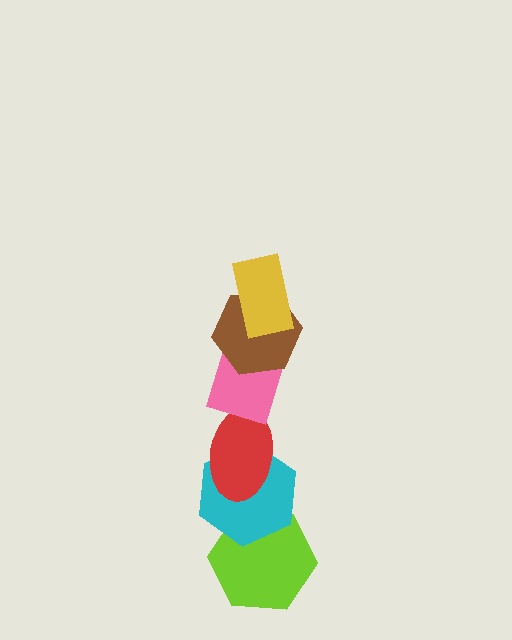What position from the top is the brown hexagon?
The brown hexagon is 2nd from the top.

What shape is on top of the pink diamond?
The brown hexagon is on top of the pink diamond.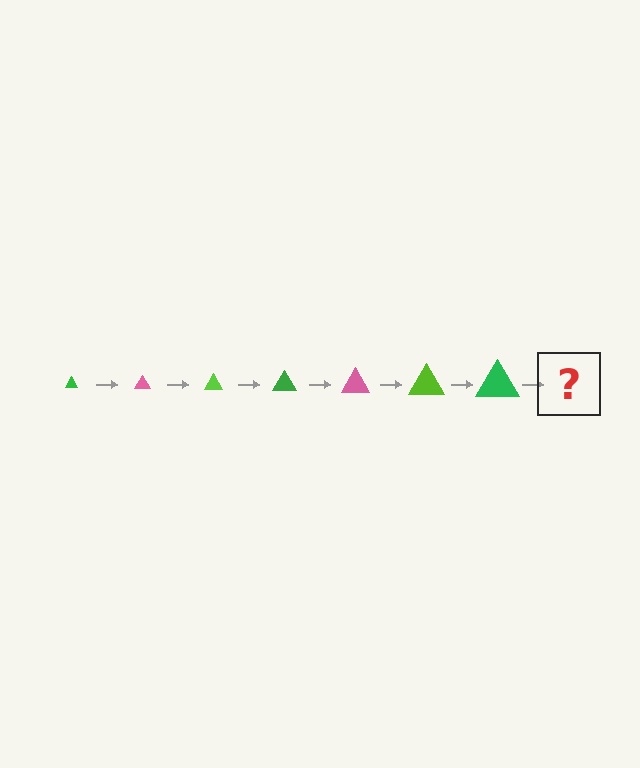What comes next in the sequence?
The next element should be a pink triangle, larger than the previous one.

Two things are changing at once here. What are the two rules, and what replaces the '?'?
The two rules are that the triangle grows larger each step and the color cycles through green, pink, and lime. The '?' should be a pink triangle, larger than the previous one.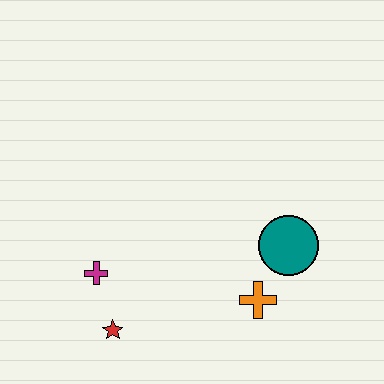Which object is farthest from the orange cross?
The magenta cross is farthest from the orange cross.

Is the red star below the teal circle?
Yes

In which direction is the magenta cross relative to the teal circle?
The magenta cross is to the left of the teal circle.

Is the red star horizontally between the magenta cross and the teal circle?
Yes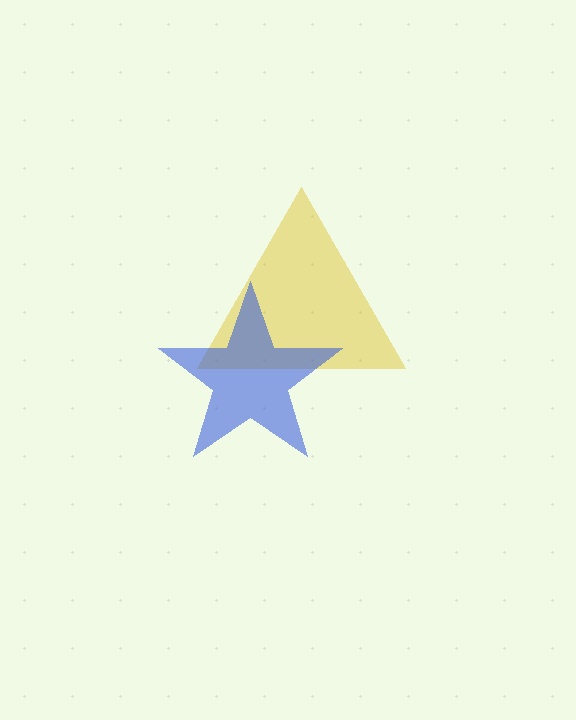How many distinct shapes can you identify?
There are 2 distinct shapes: a yellow triangle, a blue star.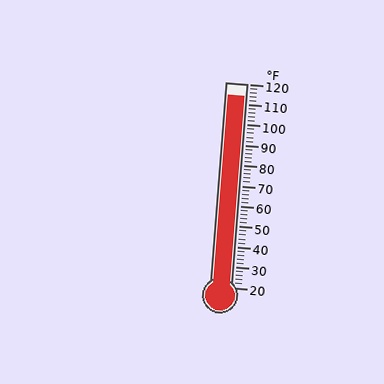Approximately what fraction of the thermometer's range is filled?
The thermometer is filled to approximately 95% of its range.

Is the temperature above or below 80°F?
The temperature is above 80°F.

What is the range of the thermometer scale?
The thermometer scale ranges from 20°F to 120°F.